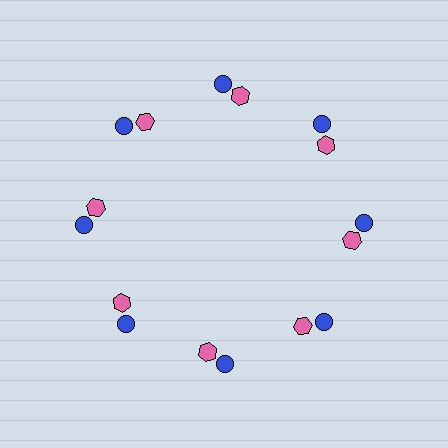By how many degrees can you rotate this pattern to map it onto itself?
The pattern maps onto itself every 45 degrees of rotation.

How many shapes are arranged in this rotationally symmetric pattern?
There are 16 shapes, arranged in 8 groups of 2.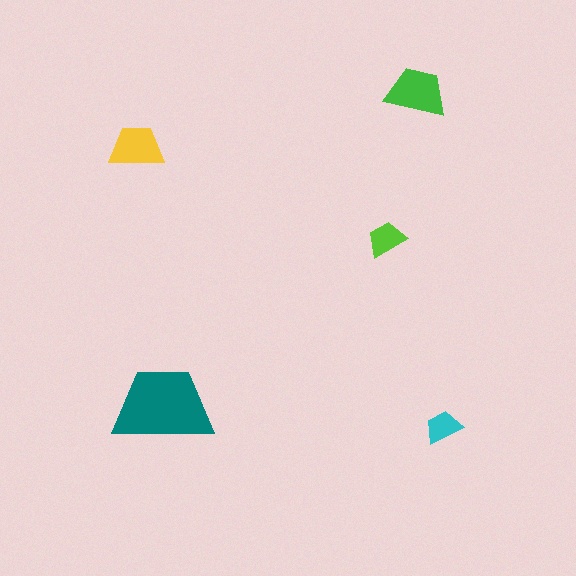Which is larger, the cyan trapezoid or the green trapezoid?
The green one.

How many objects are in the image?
There are 5 objects in the image.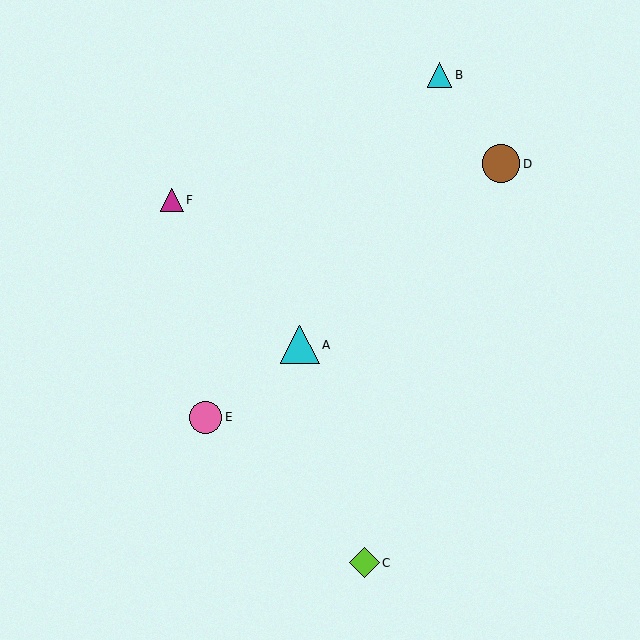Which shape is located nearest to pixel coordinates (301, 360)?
The cyan triangle (labeled A) at (300, 345) is nearest to that location.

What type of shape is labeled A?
Shape A is a cyan triangle.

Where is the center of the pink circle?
The center of the pink circle is at (206, 417).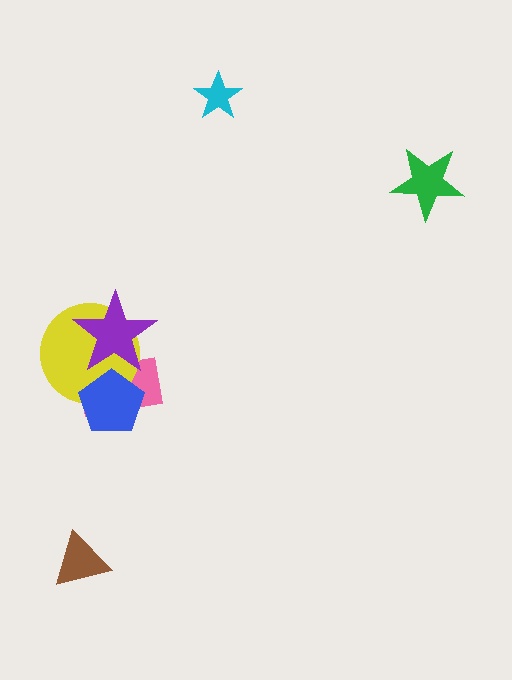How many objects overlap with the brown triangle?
0 objects overlap with the brown triangle.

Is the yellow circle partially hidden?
Yes, it is partially covered by another shape.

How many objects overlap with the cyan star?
0 objects overlap with the cyan star.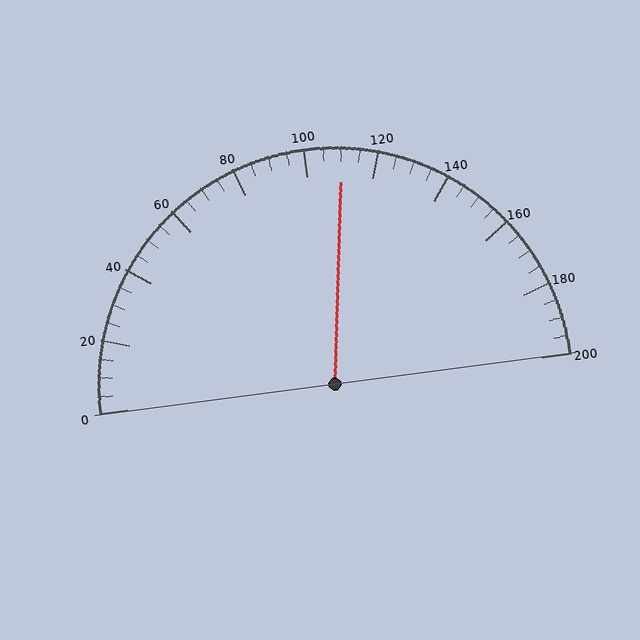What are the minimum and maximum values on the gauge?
The gauge ranges from 0 to 200.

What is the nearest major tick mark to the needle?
The nearest major tick mark is 120.